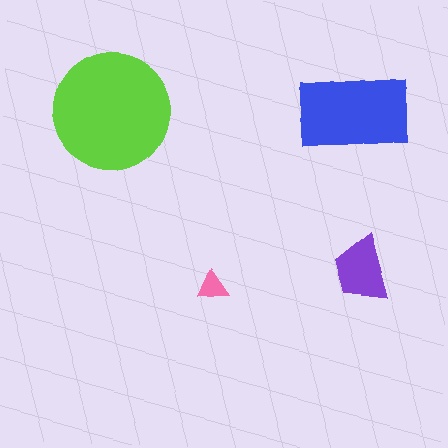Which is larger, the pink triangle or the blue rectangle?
The blue rectangle.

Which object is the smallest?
The pink triangle.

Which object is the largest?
The lime circle.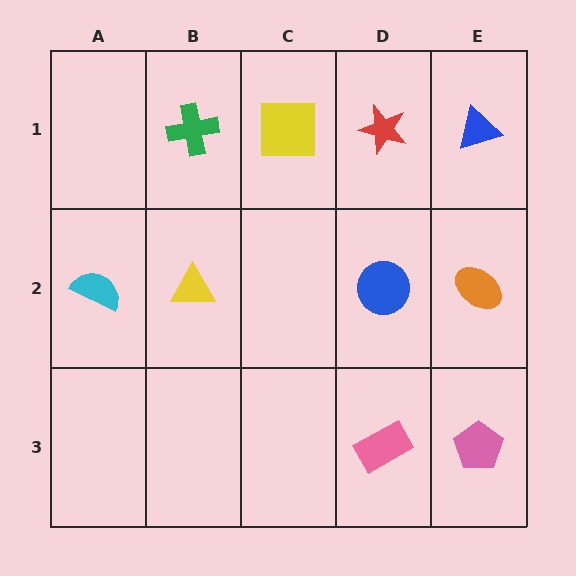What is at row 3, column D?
A pink rectangle.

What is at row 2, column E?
An orange ellipse.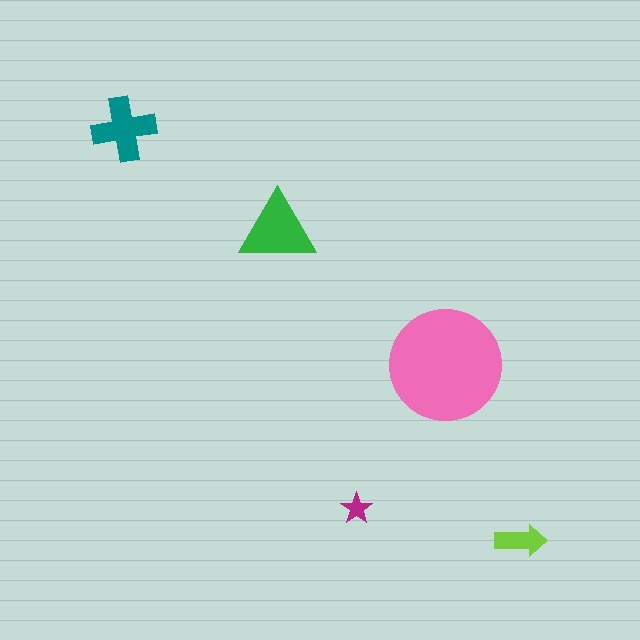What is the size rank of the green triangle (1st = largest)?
2nd.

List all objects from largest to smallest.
The pink circle, the green triangle, the teal cross, the lime arrow, the magenta star.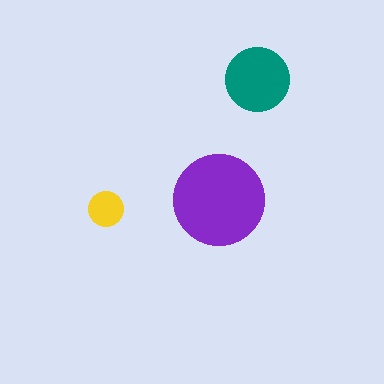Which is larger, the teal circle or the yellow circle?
The teal one.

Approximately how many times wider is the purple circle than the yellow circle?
About 2.5 times wider.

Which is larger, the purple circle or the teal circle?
The purple one.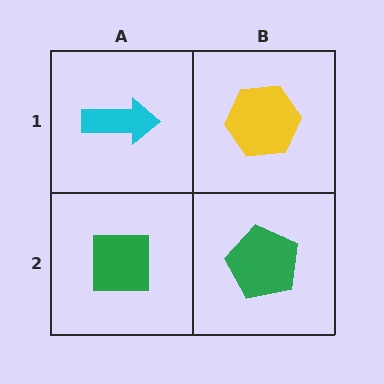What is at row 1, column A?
A cyan arrow.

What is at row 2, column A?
A green square.